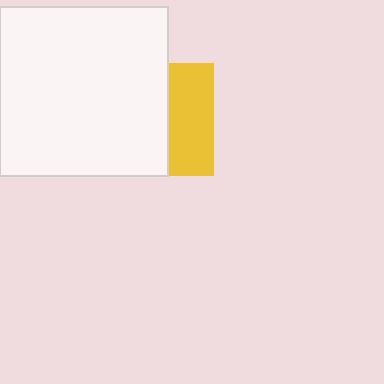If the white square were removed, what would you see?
You would see the complete yellow square.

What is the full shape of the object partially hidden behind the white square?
The partially hidden object is a yellow square.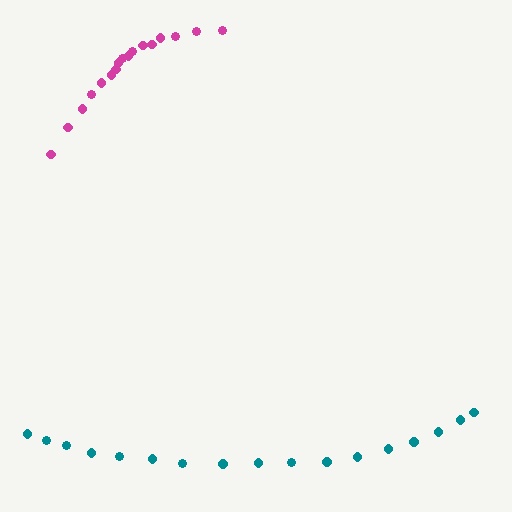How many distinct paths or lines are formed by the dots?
There are 2 distinct paths.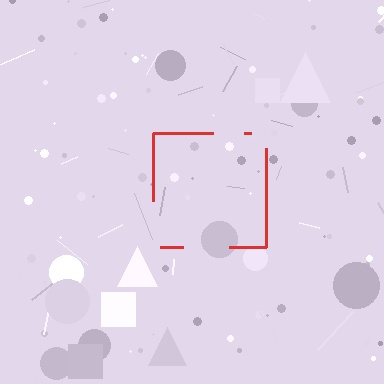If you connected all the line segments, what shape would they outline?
They would outline a square.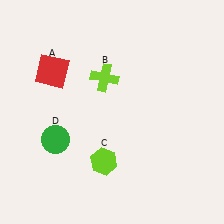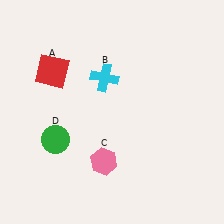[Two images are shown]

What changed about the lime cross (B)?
In Image 1, B is lime. In Image 2, it changed to cyan.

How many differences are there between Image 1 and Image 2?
There are 2 differences between the two images.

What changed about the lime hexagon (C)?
In Image 1, C is lime. In Image 2, it changed to pink.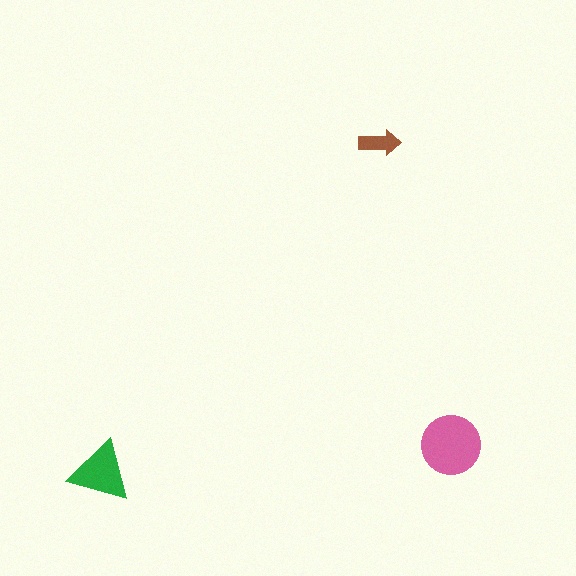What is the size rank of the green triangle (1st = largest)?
2nd.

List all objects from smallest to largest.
The brown arrow, the green triangle, the pink circle.